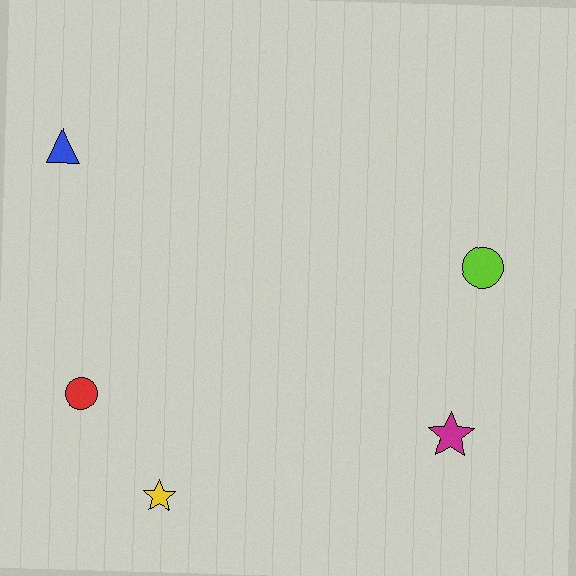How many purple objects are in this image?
There are no purple objects.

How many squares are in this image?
There are no squares.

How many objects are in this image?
There are 5 objects.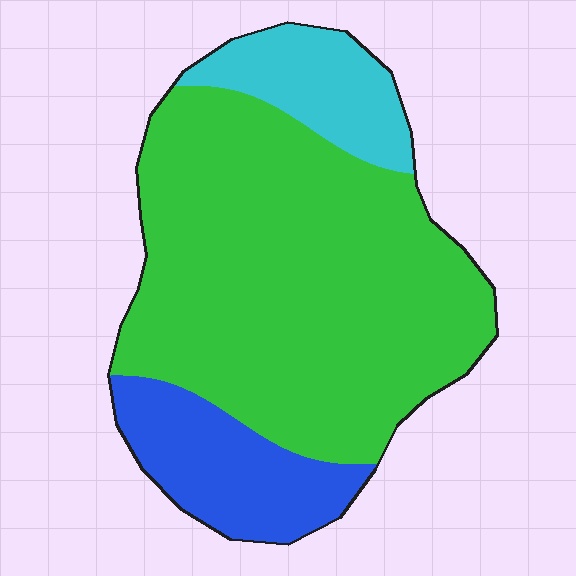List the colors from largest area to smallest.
From largest to smallest: green, blue, cyan.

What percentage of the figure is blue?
Blue covers roughly 15% of the figure.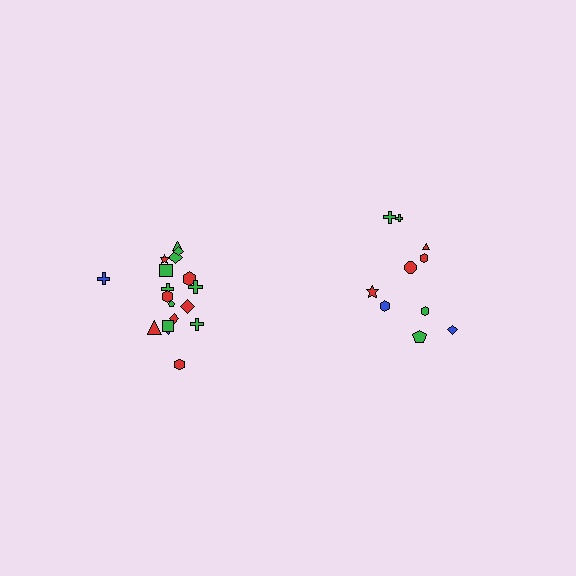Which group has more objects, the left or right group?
The left group.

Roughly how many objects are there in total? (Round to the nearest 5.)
Roughly 30 objects in total.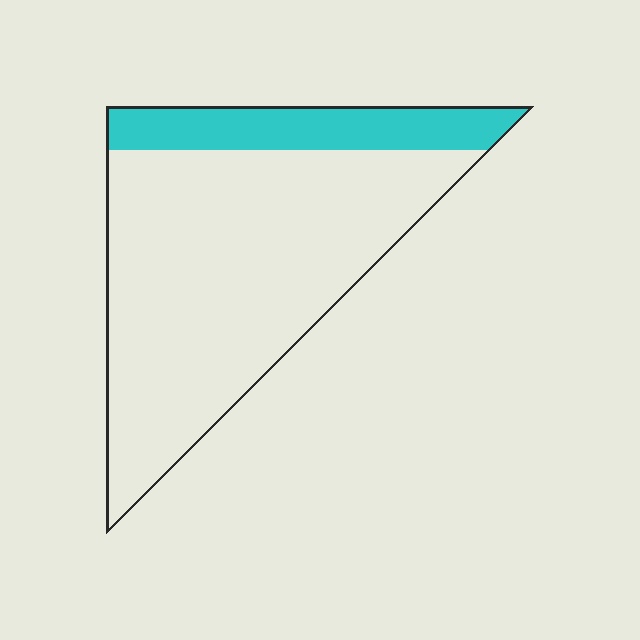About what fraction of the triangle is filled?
About one fifth (1/5).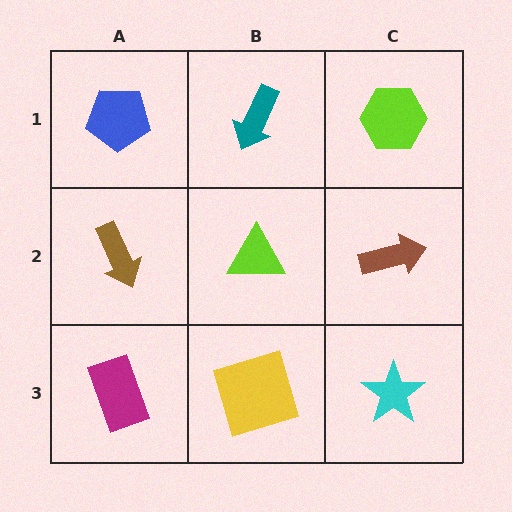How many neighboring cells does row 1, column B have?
3.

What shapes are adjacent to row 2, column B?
A teal arrow (row 1, column B), a yellow square (row 3, column B), a brown arrow (row 2, column A), a brown arrow (row 2, column C).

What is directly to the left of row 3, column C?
A yellow square.